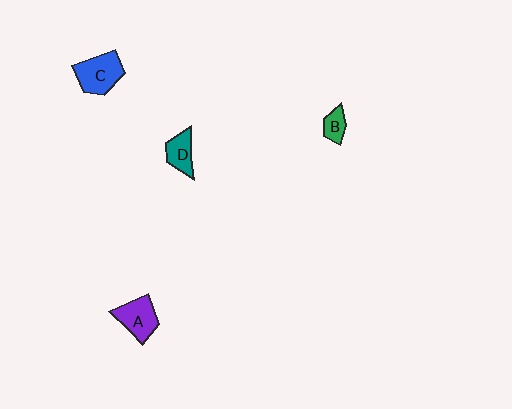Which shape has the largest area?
Shape C (blue).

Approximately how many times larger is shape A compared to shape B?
Approximately 2.0 times.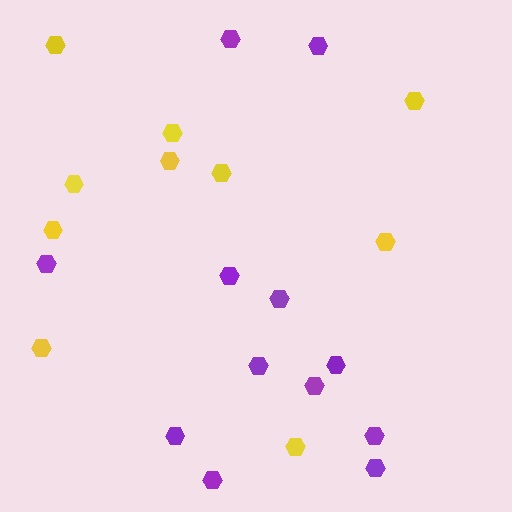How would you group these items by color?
There are 2 groups: one group of yellow hexagons (10) and one group of purple hexagons (12).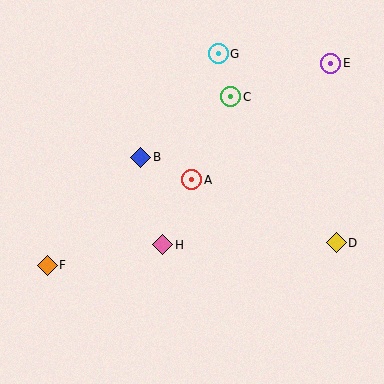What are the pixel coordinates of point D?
Point D is at (336, 243).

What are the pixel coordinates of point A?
Point A is at (192, 180).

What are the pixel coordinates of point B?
Point B is at (141, 157).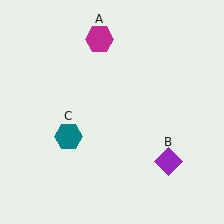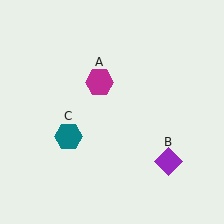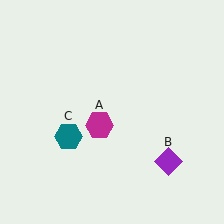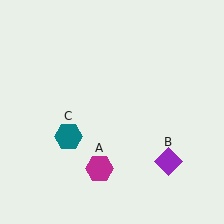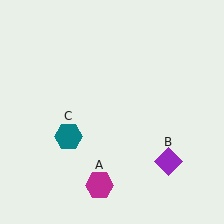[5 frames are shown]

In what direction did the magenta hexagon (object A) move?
The magenta hexagon (object A) moved down.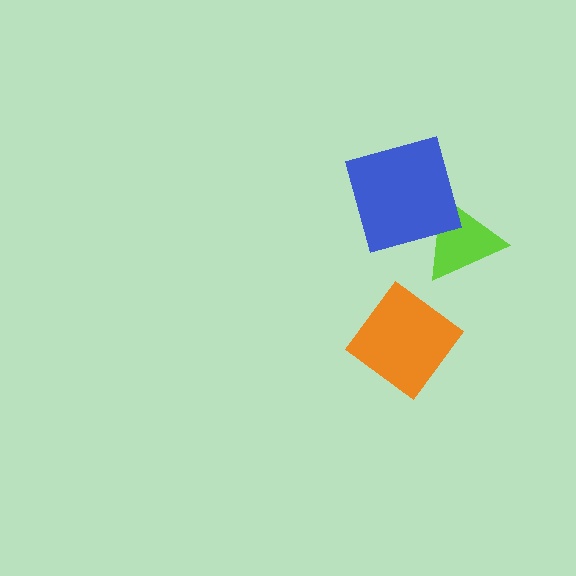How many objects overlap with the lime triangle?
1 object overlaps with the lime triangle.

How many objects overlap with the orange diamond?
0 objects overlap with the orange diamond.